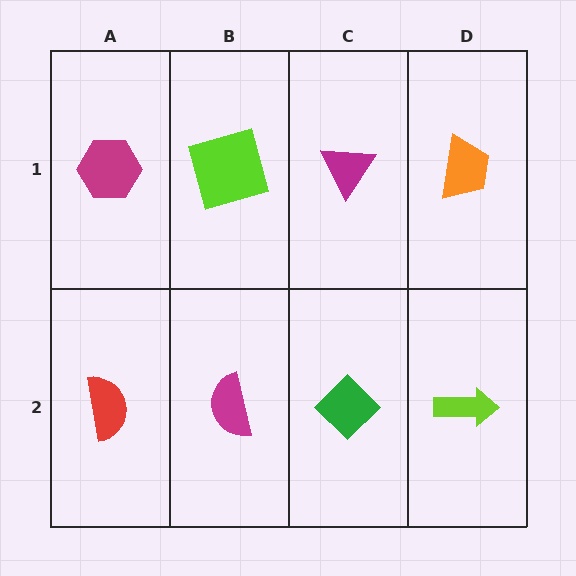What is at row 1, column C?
A magenta triangle.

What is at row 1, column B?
A lime square.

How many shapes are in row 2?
4 shapes.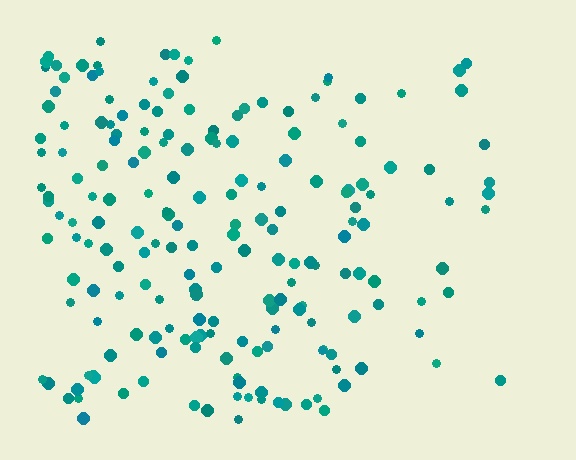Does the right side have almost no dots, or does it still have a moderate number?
Still a moderate number, just noticeably fewer than the left.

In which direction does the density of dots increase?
From right to left, with the left side densest.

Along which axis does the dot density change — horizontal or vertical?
Horizontal.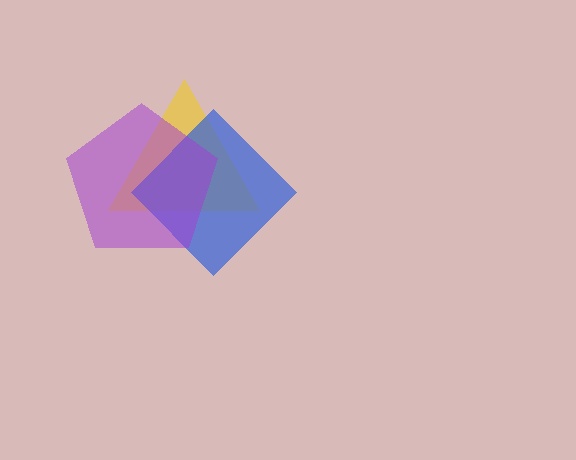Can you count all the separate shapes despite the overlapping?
Yes, there are 3 separate shapes.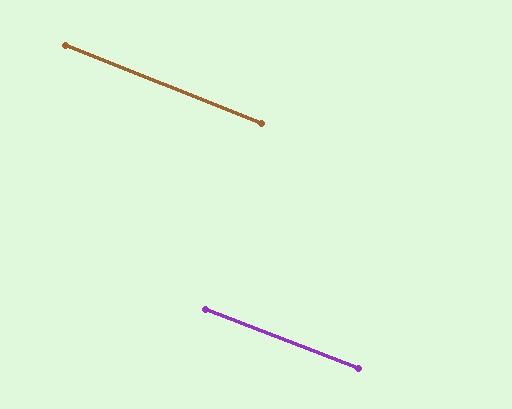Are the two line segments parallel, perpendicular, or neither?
Parallel — their directions differ by only 0.6°.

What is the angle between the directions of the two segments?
Approximately 1 degree.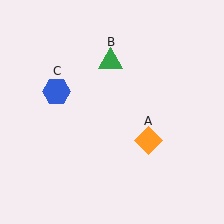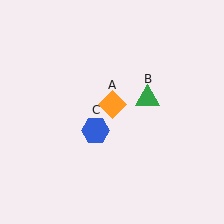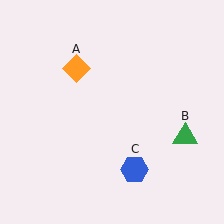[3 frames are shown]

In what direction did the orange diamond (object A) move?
The orange diamond (object A) moved up and to the left.